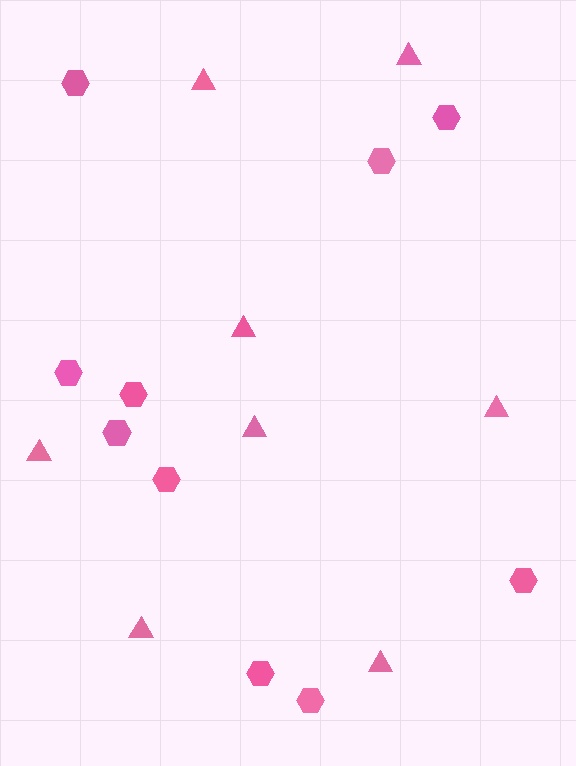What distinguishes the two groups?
There are 2 groups: one group of hexagons (10) and one group of triangles (8).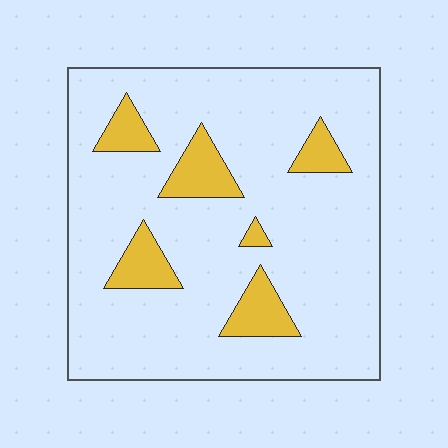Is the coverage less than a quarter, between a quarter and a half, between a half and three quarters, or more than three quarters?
Less than a quarter.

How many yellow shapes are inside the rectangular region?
6.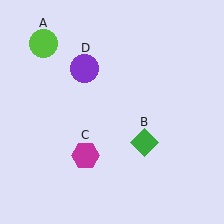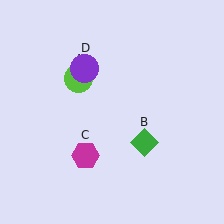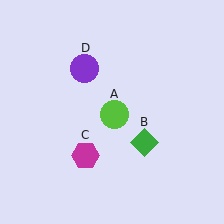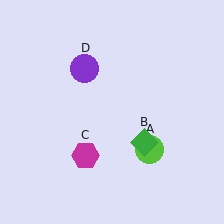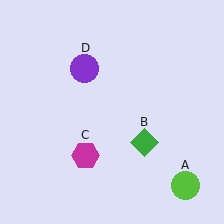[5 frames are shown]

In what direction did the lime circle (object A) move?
The lime circle (object A) moved down and to the right.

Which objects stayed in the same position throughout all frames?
Green diamond (object B) and magenta hexagon (object C) and purple circle (object D) remained stationary.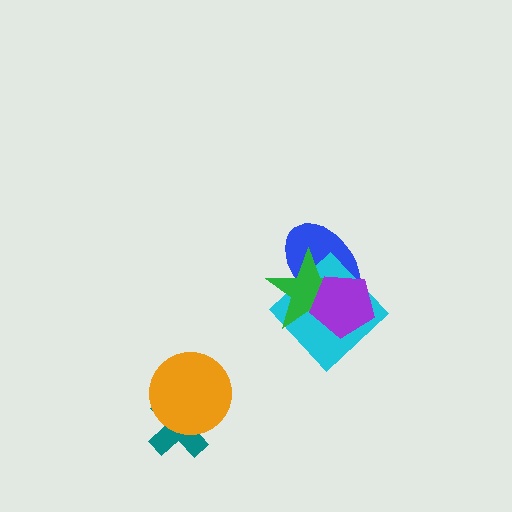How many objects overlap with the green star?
3 objects overlap with the green star.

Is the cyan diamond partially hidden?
Yes, it is partially covered by another shape.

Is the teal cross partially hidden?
Yes, it is partially covered by another shape.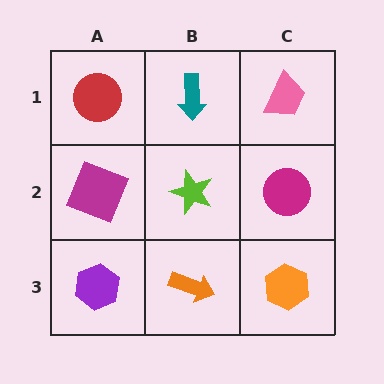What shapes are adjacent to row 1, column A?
A magenta square (row 2, column A), a teal arrow (row 1, column B).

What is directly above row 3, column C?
A magenta circle.